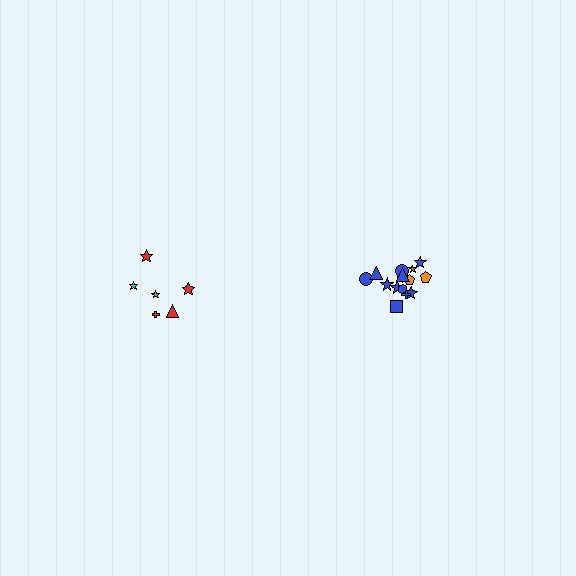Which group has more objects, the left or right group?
The right group.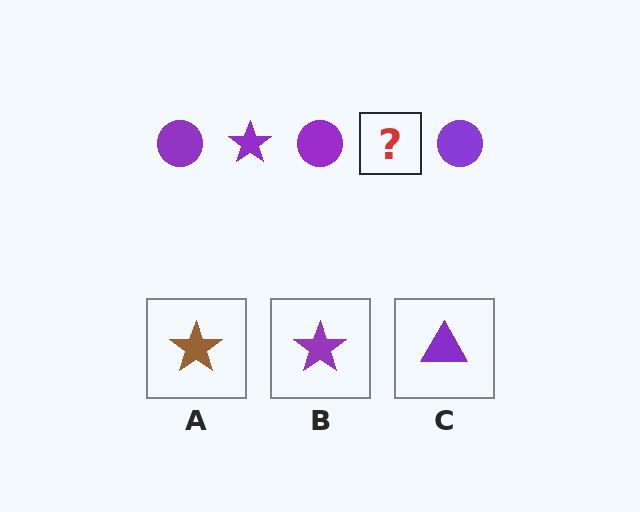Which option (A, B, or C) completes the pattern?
B.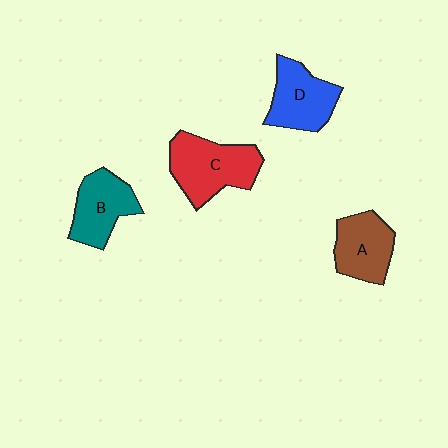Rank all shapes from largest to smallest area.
From largest to smallest: C (red), D (blue), B (teal), A (brown).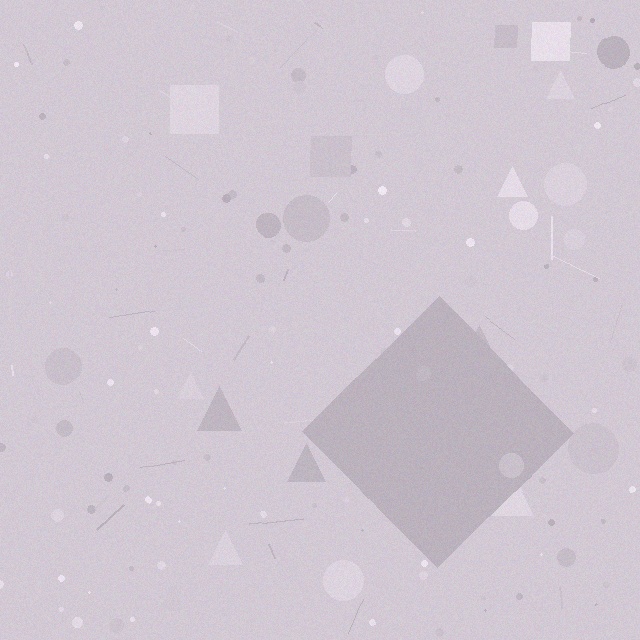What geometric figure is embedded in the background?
A diamond is embedded in the background.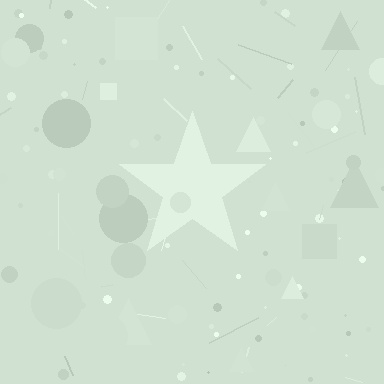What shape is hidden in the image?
A star is hidden in the image.